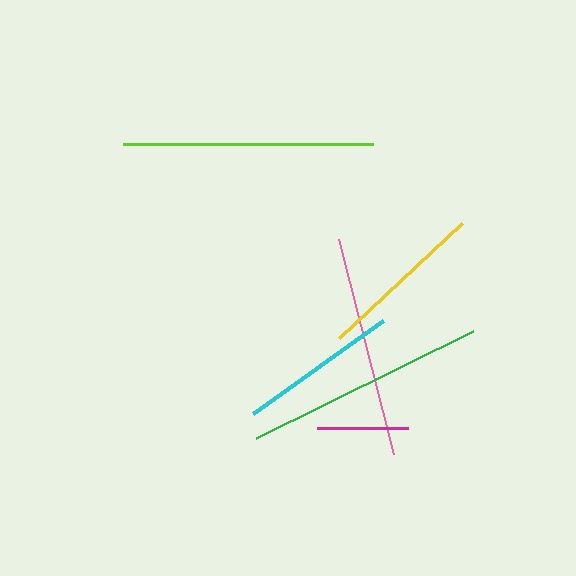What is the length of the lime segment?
The lime segment is approximately 249 pixels long.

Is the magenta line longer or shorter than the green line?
The green line is longer than the magenta line.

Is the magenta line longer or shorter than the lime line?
The lime line is longer than the magenta line.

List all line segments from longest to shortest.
From longest to shortest: lime, green, pink, yellow, cyan, magenta.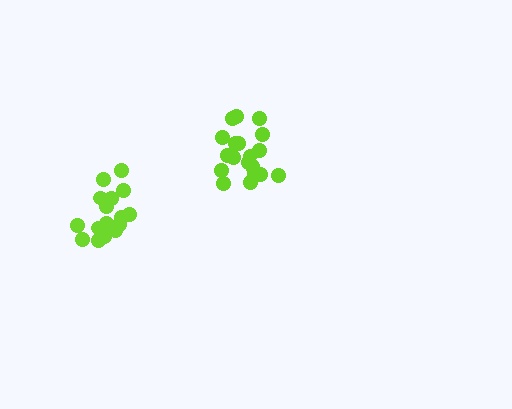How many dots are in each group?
Group 1: 16 dots, Group 2: 19 dots (35 total).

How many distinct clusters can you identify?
There are 2 distinct clusters.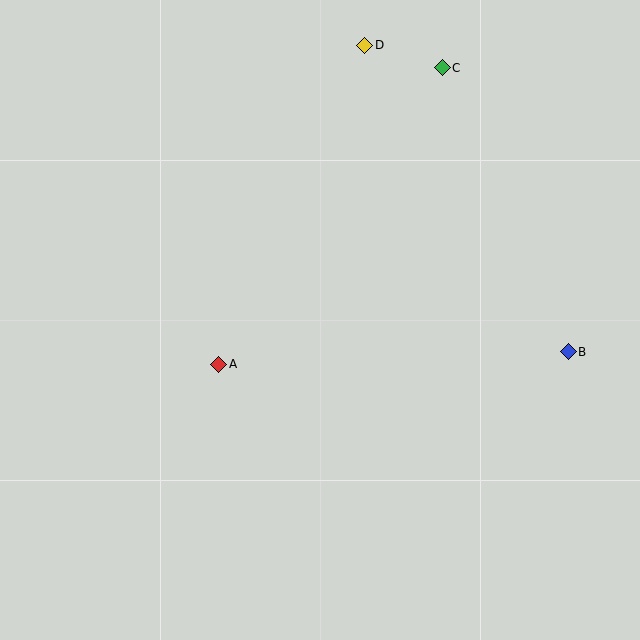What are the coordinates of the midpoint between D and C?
The midpoint between D and C is at (403, 57).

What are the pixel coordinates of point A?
Point A is at (219, 364).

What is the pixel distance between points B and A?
The distance between B and A is 350 pixels.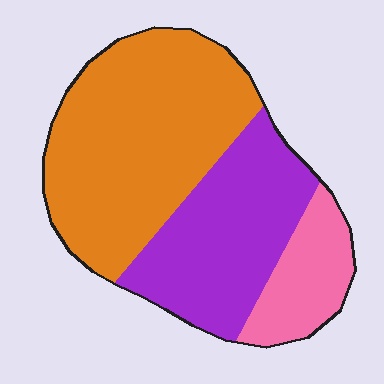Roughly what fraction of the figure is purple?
Purple takes up about one third (1/3) of the figure.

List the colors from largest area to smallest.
From largest to smallest: orange, purple, pink.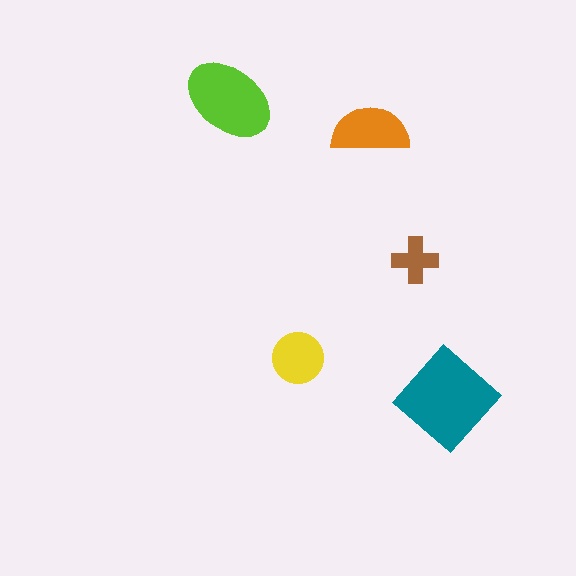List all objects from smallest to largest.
The brown cross, the yellow circle, the orange semicircle, the lime ellipse, the teal diamond.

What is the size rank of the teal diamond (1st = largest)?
1st.